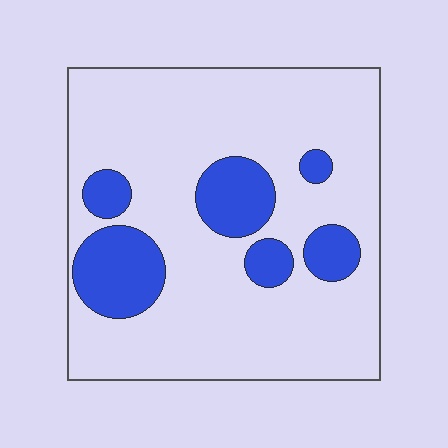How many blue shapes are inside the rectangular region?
6.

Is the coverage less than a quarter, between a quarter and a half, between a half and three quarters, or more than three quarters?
Less than a quarter.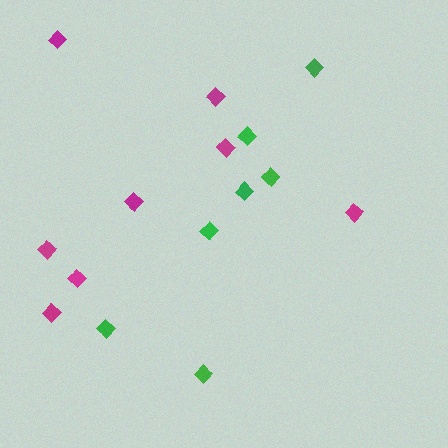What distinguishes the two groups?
There are 2 groups: one group of green diamonds (7) and one group of magenta diamonds (8).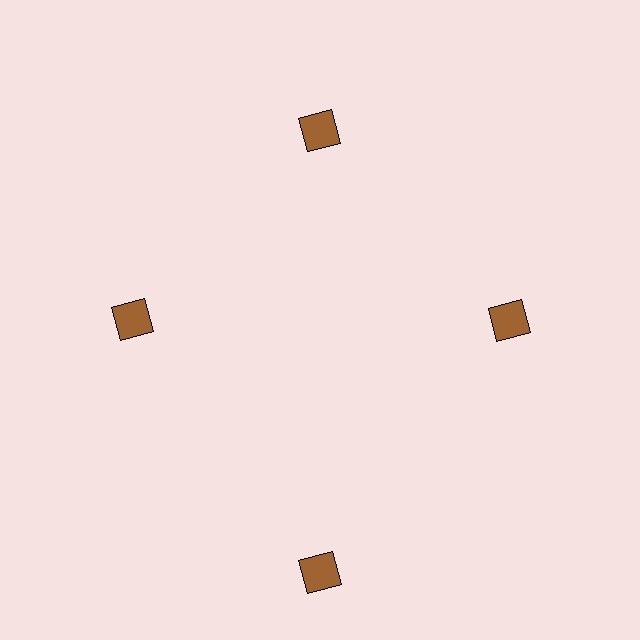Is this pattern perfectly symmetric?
No. The 4 brown squares are arranged in a ring, but one element near the 6 o'clock position is pushed outward from the center, breaking the 4-fold rotational symmetry.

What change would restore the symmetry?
The symmetry would be restored by moving it inward, back onto the ring so that all 4 squares sit at equal angles and equal distance from the center.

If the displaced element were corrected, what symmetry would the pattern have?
It would have 4-fold rotational symmetry — the pattern would map onto itself every 90 degrees.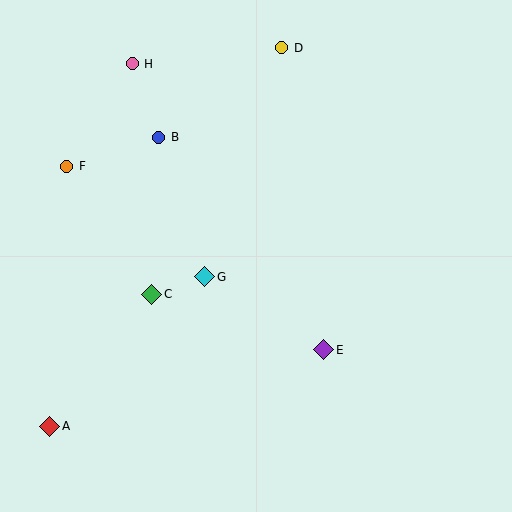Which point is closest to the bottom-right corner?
Point E is closest to the bottom-right corner.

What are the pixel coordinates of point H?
Point H is at (132, 64).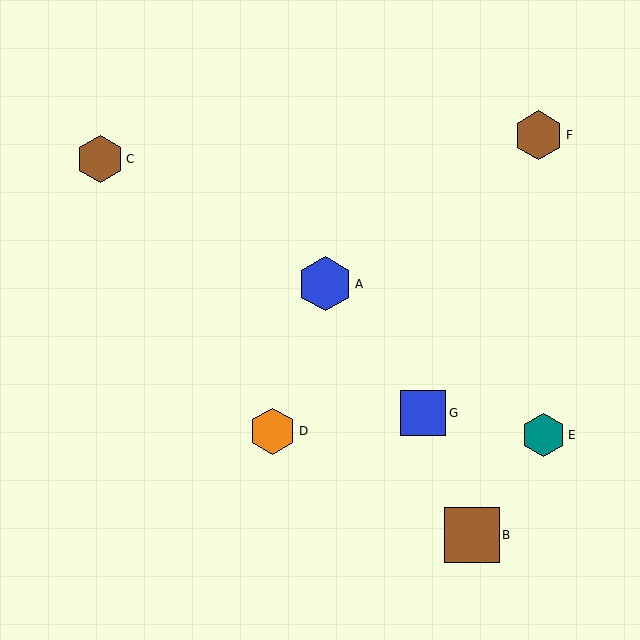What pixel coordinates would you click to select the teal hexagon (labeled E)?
Click at (543, 435) to select the teal hexagon E.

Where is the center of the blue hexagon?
The center of the blue hexagon is at (325, 284).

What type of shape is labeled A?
Shape A is a blue hexagon.